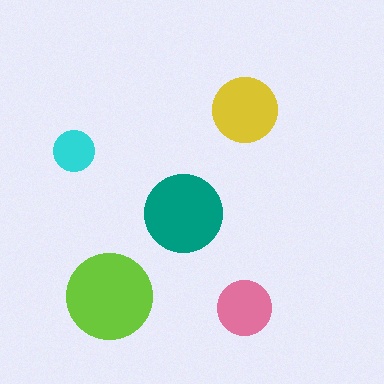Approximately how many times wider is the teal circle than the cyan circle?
About 2 times wider.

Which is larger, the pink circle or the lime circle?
The lime one.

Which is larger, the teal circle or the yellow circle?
The teal one.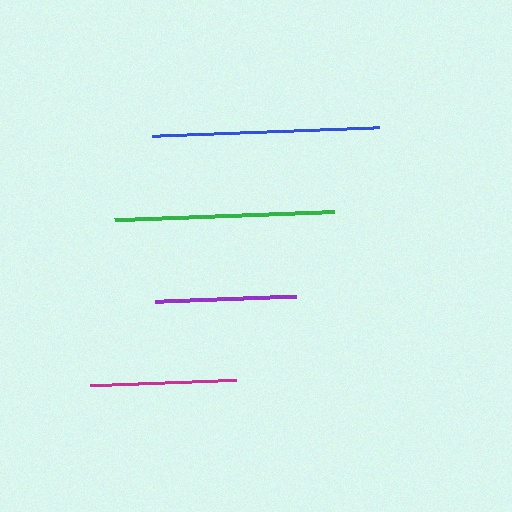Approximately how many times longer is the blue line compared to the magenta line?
The blue line is approximately 1.6 times the length of the magenta line.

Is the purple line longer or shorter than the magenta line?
The magenta line is longer than the purple line.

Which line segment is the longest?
The blue line is the longest at approximately 227 pixels.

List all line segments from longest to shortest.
From longest to shortest: blue, green, magenta, purple.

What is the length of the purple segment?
The purple segment is approximately 140 pixels long.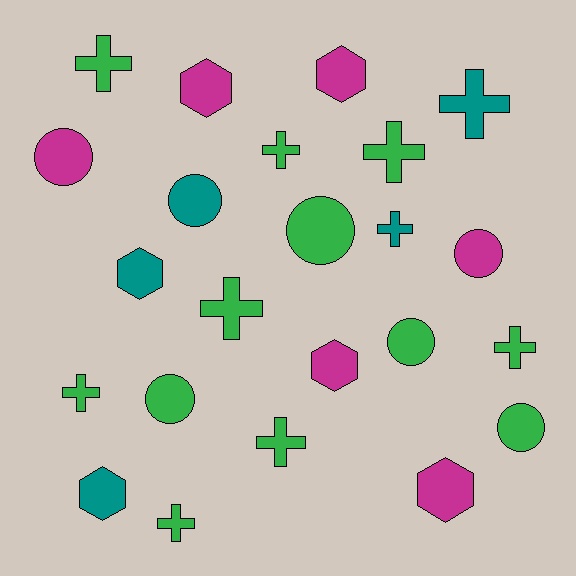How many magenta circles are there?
There are 2 magenta circles.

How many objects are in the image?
There are 23 objects.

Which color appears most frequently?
Green, with 12 objects.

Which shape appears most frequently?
Cross, with 10 objects.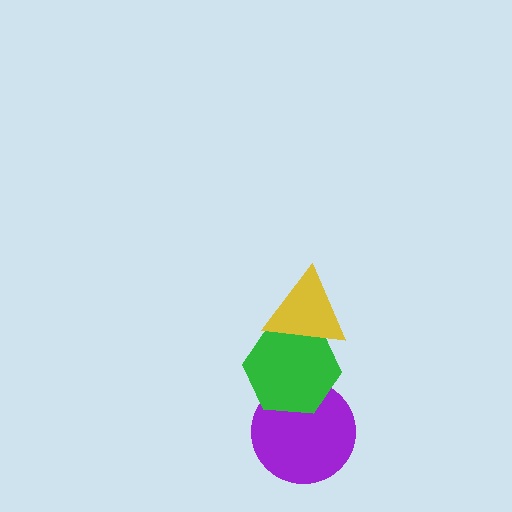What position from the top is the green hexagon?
The green hexagon is 2nd from the top.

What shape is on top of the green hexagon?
The yellow triangle is on top of the green hexagon.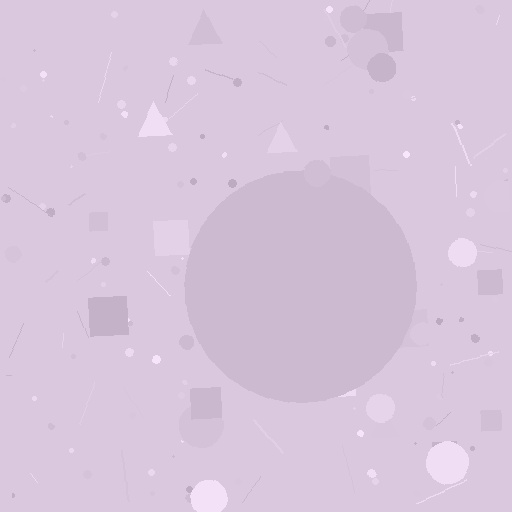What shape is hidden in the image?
A circle is hidden in the image.